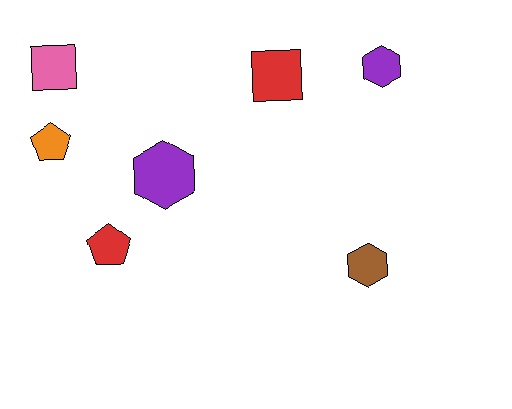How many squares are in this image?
There are 2 squares.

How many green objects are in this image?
There are no green objects.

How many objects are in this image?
There are 7 objects.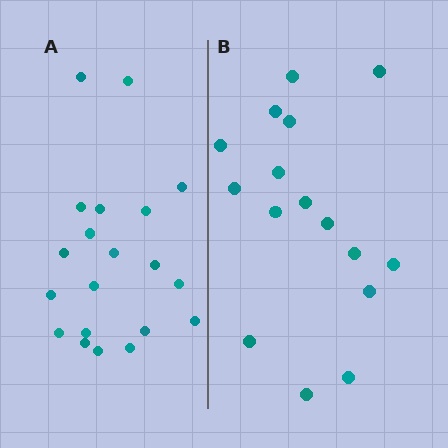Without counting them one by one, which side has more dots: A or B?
Region A (the left region) has more dots.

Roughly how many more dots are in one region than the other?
Region A has about 4 more dots than region B.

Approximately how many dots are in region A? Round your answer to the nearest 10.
About 20 dots.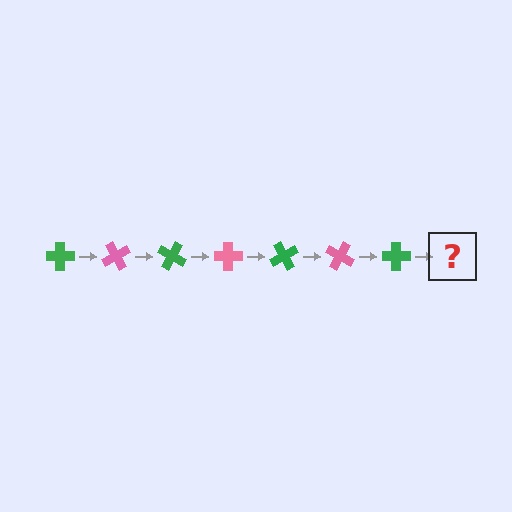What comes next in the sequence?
The next element should be a pink cross, rotated 420 degrees from the start.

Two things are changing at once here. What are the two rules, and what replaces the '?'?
The two rules are that it rotates 60 degrees each step and the color cycles through green and pink. The '?' should be a pink cross, rotated 420 degrees from the start.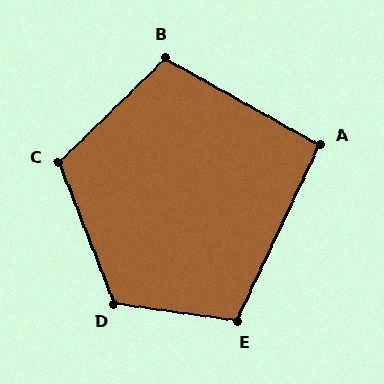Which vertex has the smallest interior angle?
A, at approximately 94 degrees.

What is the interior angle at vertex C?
Approximately 113 degrees (obtuse).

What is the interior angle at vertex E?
Approximately 107 degrees (obtuse).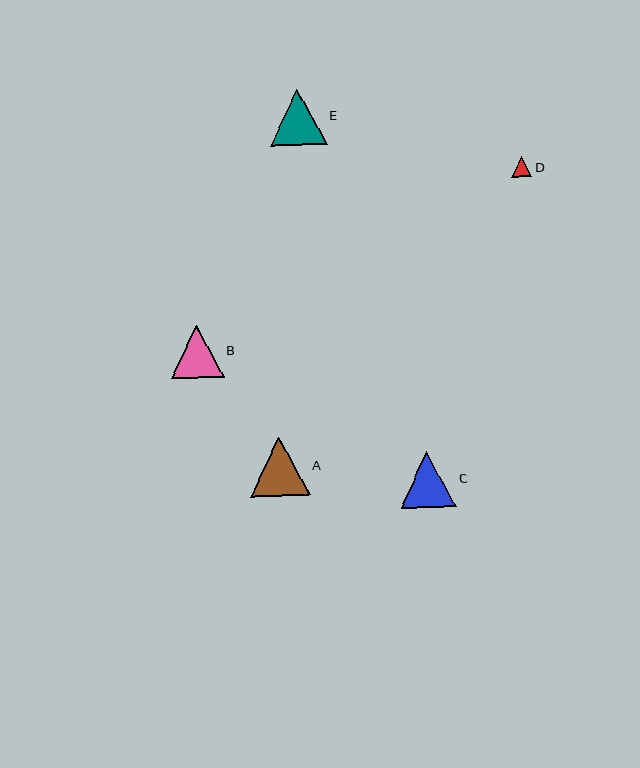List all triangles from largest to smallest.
From largest to smallest: A, E, C, B, D.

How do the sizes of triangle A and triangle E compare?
Triangle A and triangle E are approximately the same size.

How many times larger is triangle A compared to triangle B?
Triangle A is approximately 1.1 times the size of triangle B.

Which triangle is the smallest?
Triangle D is the smallest with a size of approximately 20 pixels.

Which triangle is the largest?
Triangle A is the largest with a size of approximately 60 pixels.